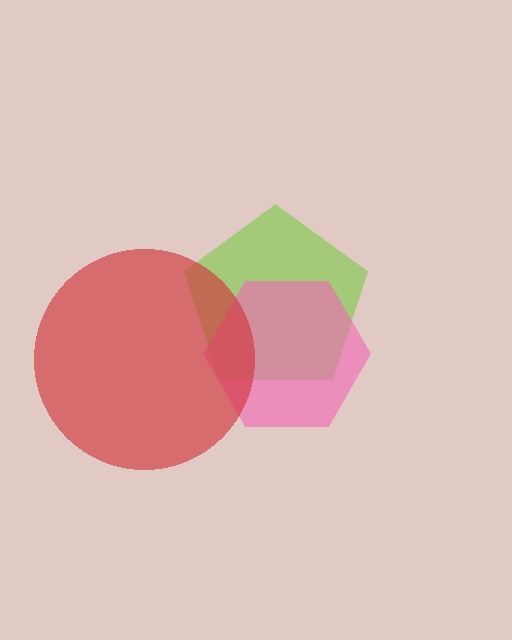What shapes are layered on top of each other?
The layered shapes are: a lime pentagon, a pink hexagon, a red circle.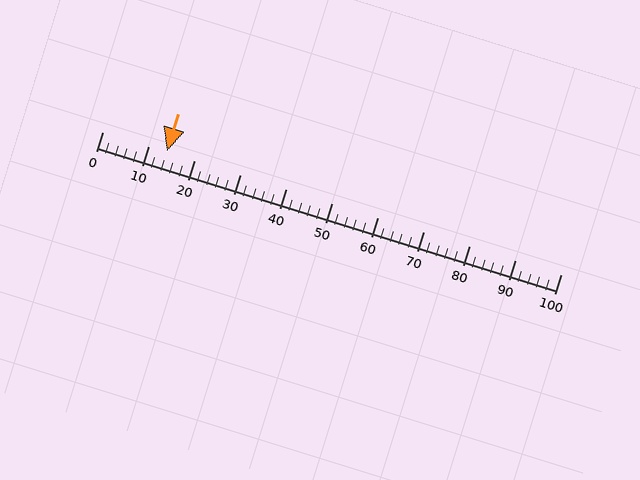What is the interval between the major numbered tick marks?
The major tick marks are spaced 10 units apart.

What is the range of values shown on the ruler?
The ruler shows values from 0 to 100.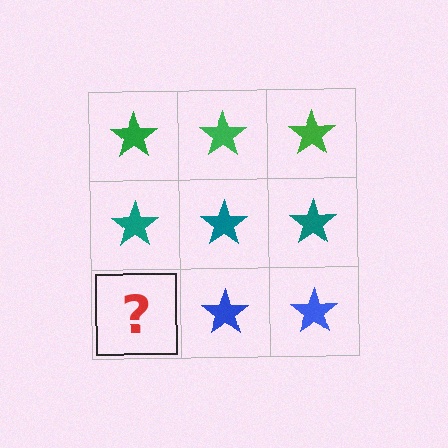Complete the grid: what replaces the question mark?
The question mark should be replaced with a blue star.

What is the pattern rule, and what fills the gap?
The rule is that each row has a consistent color. The gap should be filled with a blue star.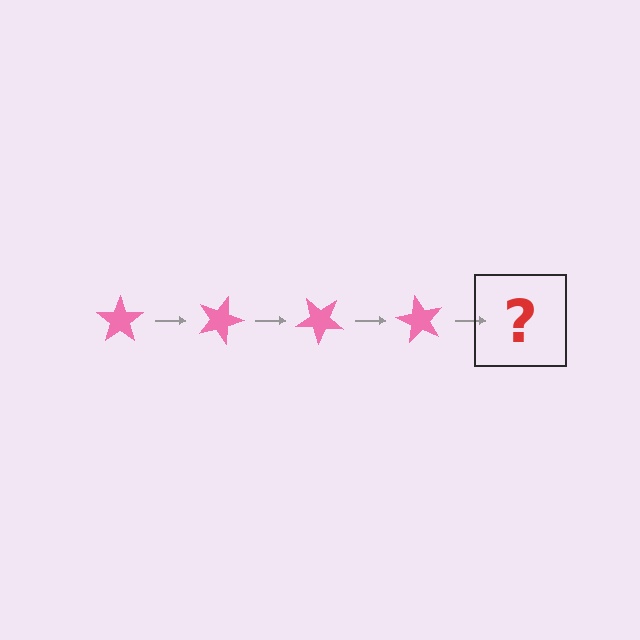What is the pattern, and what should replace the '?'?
The pattern is that the star rotates 20 degrees each step. The '?' should be a pink star rotated 80 degrees.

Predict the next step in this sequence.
The next step is a pink star rotated 80 degrees.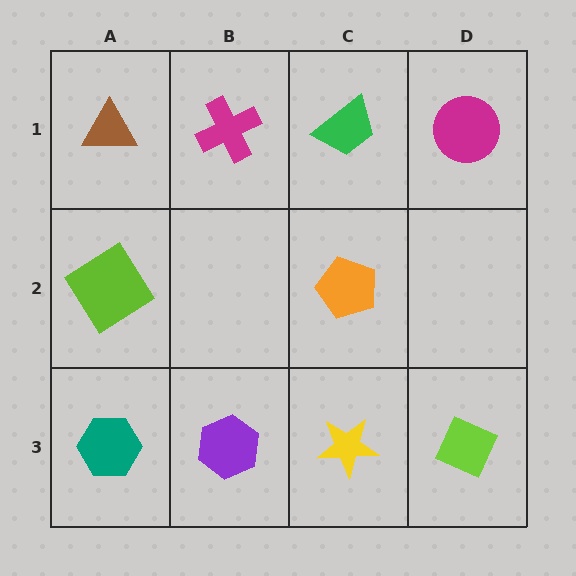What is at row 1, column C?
A green trapezoid.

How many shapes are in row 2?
2 shapes.